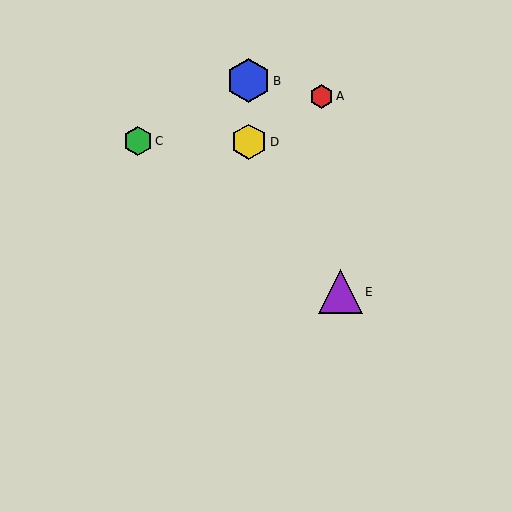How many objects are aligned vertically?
2 objects (B, D) are aligned vertically.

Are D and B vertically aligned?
Yes, both are at x≈249.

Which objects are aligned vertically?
Objects B, D are aligned vertically.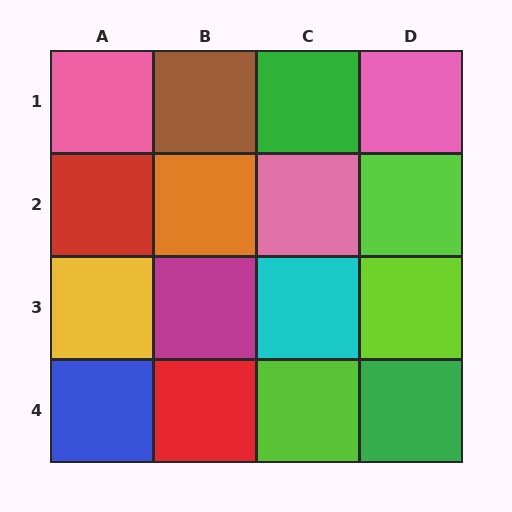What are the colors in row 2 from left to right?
Red, orange, pink, lime.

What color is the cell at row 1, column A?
Pink.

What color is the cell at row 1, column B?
Brown.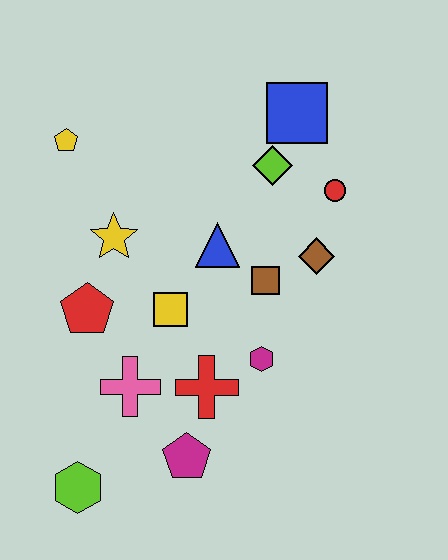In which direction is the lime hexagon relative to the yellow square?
The lime hexagon is below the yellow square.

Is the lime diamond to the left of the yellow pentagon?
No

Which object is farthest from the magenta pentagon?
The blue square is farthest from the magenta pentagon.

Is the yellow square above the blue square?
No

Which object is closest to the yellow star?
The red pentagon is closest to the yellow star.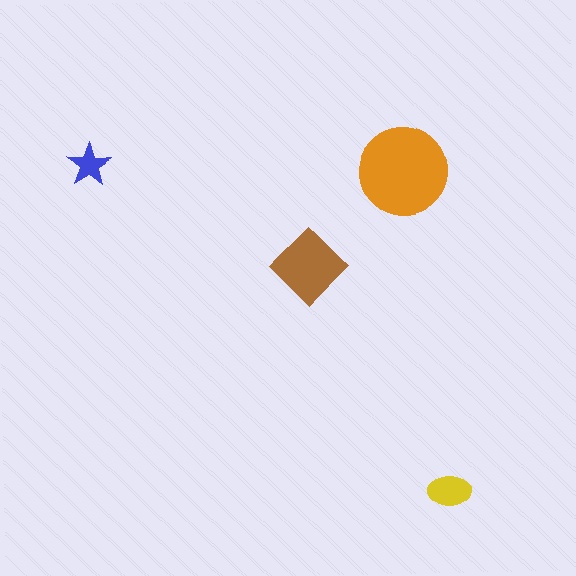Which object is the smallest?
The blue star.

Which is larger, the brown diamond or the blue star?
The brown diamond.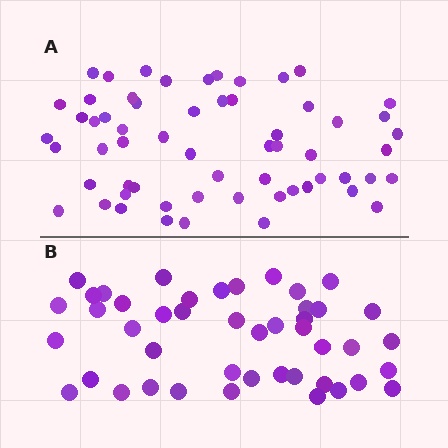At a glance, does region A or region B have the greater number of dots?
Region A (the top region) has more dots.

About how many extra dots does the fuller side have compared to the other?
Region A has approximately 15 more dots than region B.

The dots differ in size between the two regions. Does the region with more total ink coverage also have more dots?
No. Region B has more total ink coverage because its dots are larger, but region A actually contains more individual dots. Total area can be misleading — the number of items is what matters here.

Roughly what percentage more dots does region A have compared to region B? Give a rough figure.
About 35% more.